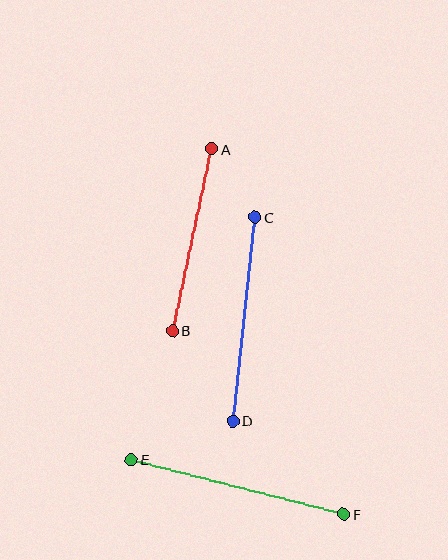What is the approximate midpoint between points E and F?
The midpoint is at approximately (238, 487) pixels.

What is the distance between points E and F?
The distance is approximately 219 pixels.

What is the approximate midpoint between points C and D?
The midpoint is at approximately (244, 319) pixels.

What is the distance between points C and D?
The distance is approximately 205 pixels.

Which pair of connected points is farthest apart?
Points E and F are farthest apart.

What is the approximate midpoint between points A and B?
The midpoint is at approximately (192, 240) pixels.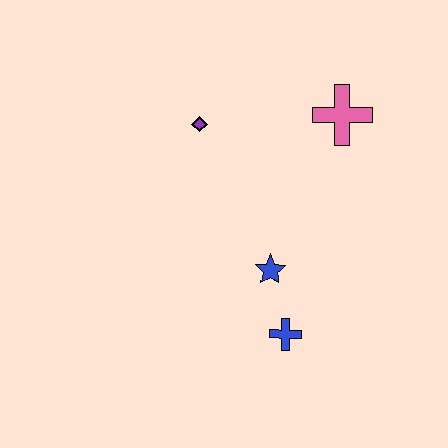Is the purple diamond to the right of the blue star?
No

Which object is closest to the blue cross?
The blue star is closest to the blue cross.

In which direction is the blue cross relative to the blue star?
The blue cross is below the blue star.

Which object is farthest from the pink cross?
The blue cross is farthest from the pink cross.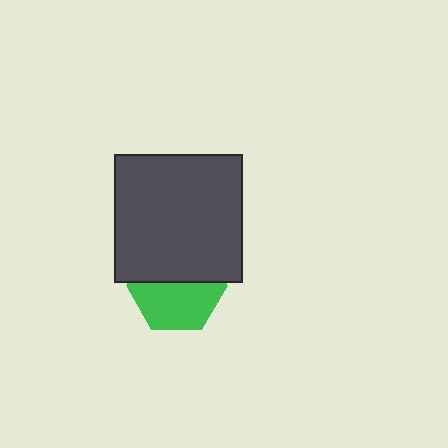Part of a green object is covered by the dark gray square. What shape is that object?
It is a hexagon.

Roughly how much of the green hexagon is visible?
About half of it is visible (roughly 53%).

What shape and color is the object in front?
The object in front is a dark gray square.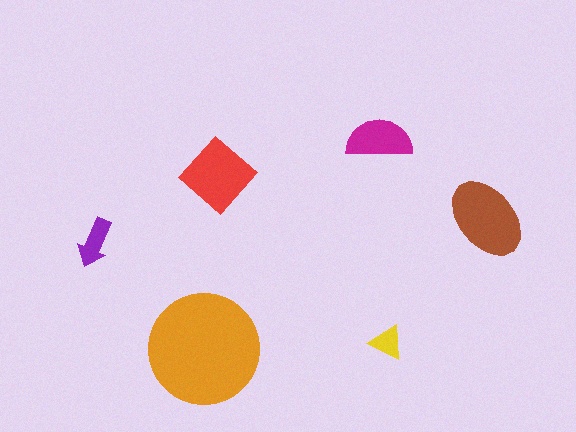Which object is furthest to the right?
The brown ellipse is rightmost.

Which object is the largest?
The orange circle.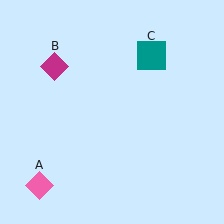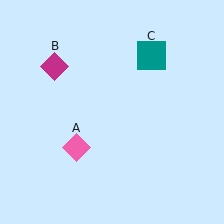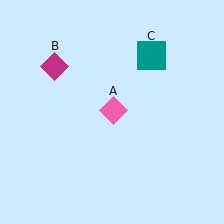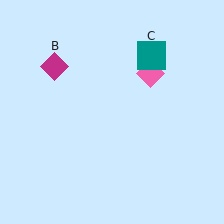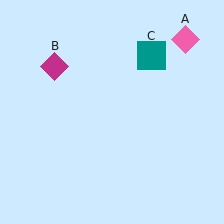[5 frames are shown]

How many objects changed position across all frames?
1 object changed position: pink diamond (object A).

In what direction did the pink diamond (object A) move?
The pink diamond (object A) moved up and to the right.